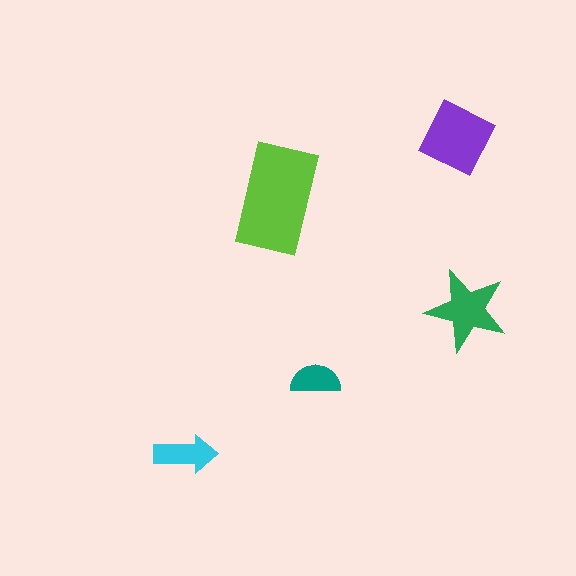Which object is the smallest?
The teal semicircle.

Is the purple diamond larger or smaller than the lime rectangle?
Smaller.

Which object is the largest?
The lime rectangle.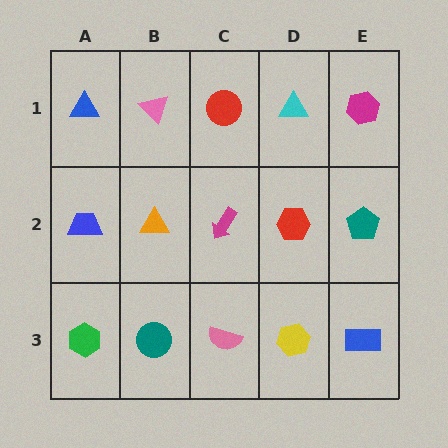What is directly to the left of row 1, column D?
A red circle.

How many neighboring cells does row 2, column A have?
3.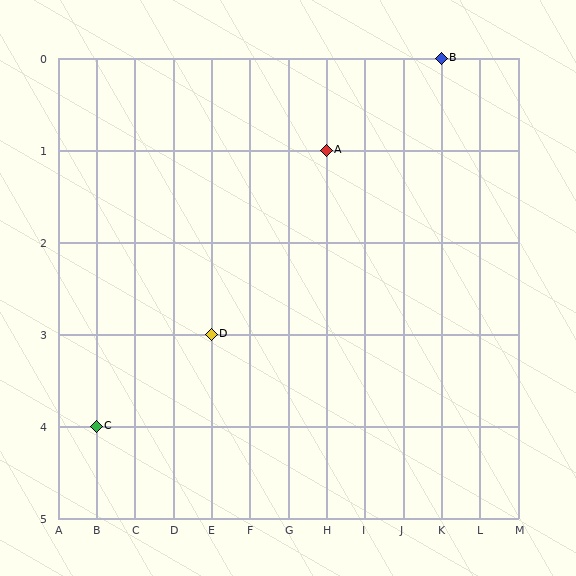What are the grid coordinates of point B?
Point B is at grid coordinates (K, 0).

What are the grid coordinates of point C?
Point C is at grid coordinates (B, 4).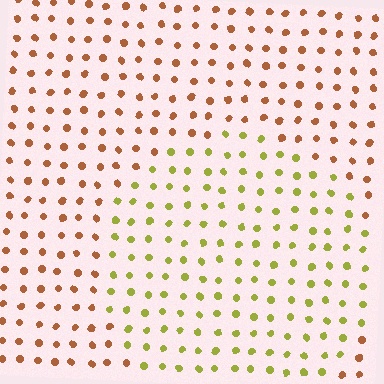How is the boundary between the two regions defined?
The boundary is defined purely by a slight shift in hue (about 50 degrees). Spacing, size, and orientation are identical on both sides.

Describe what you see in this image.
The image is filled with small brown elements in a uniform arrangement. A circle-shaped region is visible where the elements are tinted to a slightly different hue, forming a subtle color boundary.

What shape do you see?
I see a circle.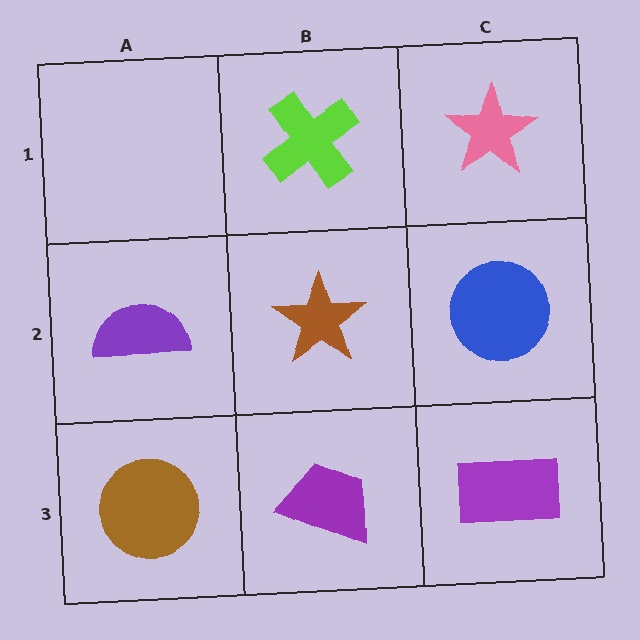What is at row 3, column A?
A brown circle.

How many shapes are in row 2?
3 shapes.